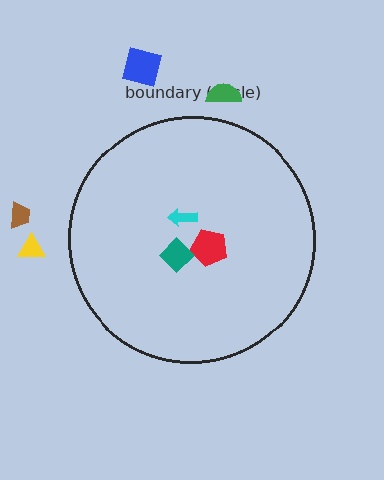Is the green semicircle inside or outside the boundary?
Outside.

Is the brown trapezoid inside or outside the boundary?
Outside.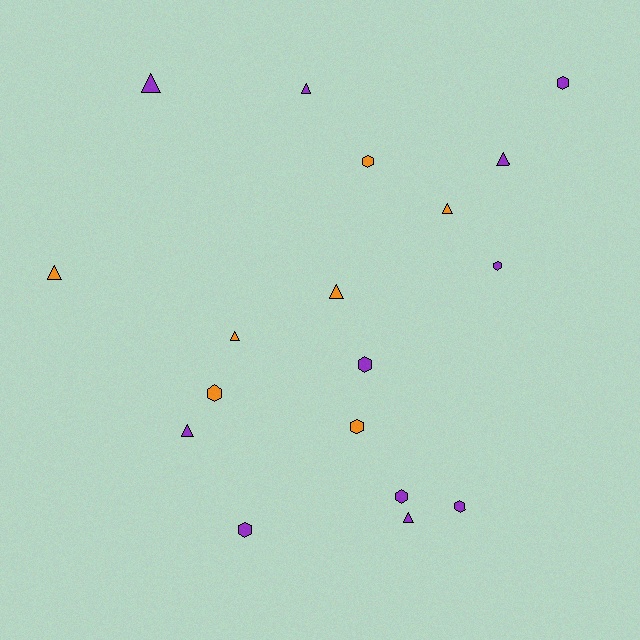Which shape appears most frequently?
Hexagon, with 9 objects.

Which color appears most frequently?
Purple, with 11 objects.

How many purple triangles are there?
There are 5 purple triangles.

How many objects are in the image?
There are 18 objects.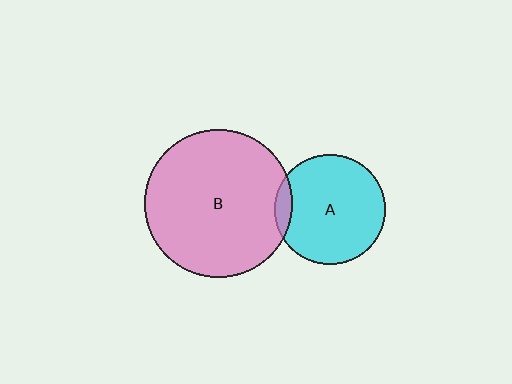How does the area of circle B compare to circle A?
Approximately 1.8 times.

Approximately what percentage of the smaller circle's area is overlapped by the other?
Approximately 10%.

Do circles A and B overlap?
Yes.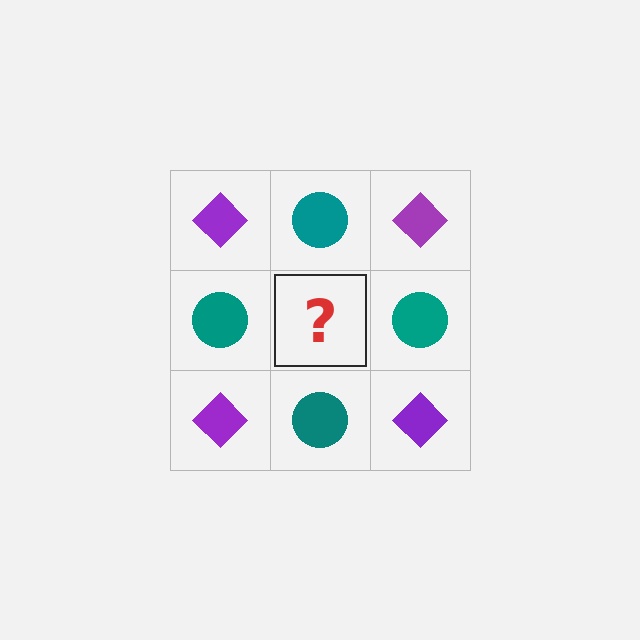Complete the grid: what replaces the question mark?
The question mark should be replaced with a purple diamond.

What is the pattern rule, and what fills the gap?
The rule is that it alternates purple diamond and teal circle in a checkerboard pattern. The gap should be filled with a purple diamond.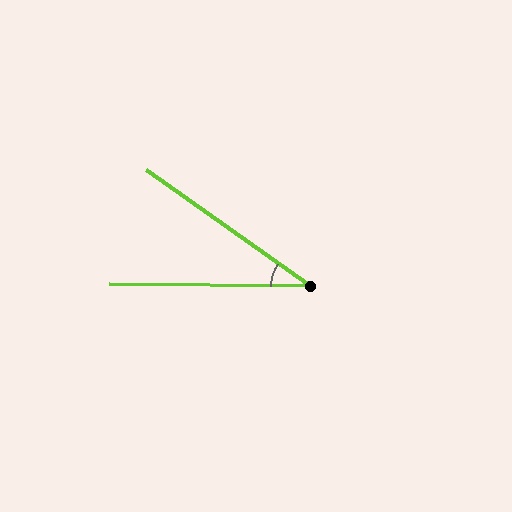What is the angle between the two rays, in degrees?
Approximately 35 degrees.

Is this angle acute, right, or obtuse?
It is acute.